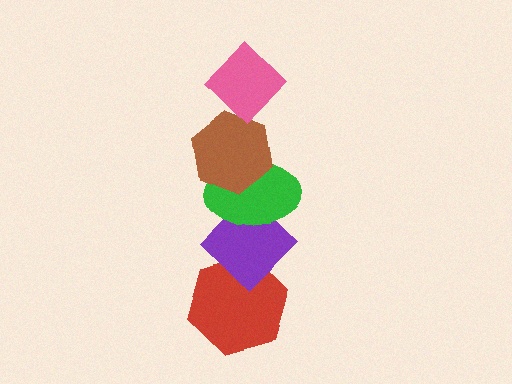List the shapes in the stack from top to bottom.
From top to bottom: the pink diamond, the brown hexagon, the green ellipse, the purple diamond, the red hexagon.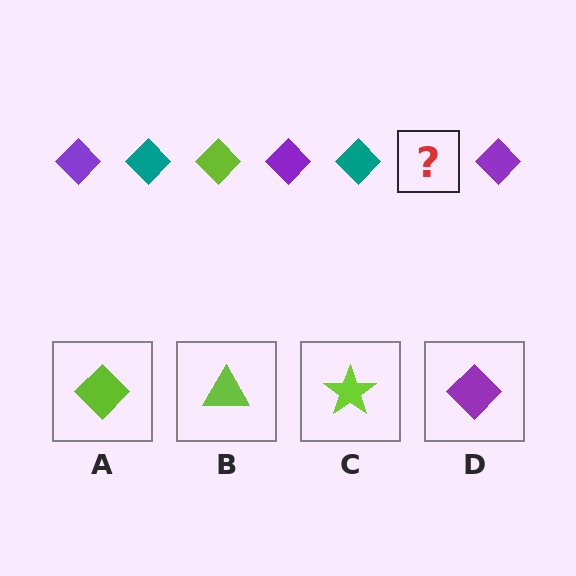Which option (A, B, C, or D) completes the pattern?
A.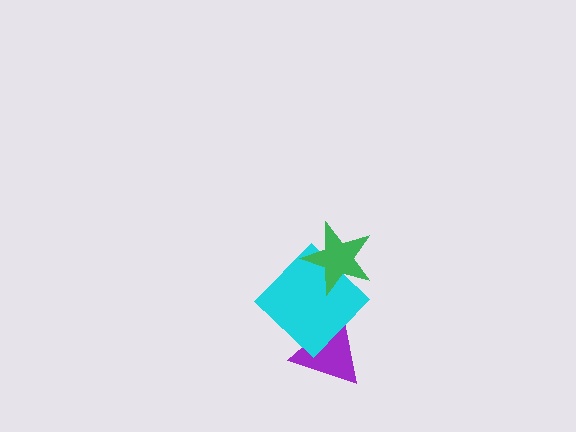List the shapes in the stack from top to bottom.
From top to bottom: the green star, the cyan diamond, the purple triangle.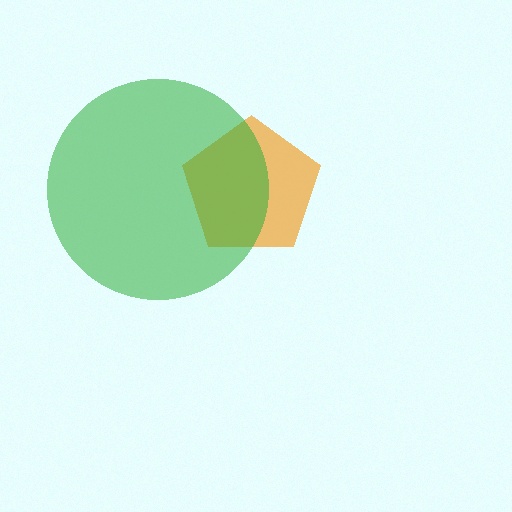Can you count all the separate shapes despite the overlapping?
Yes, there are 2 separate shapes.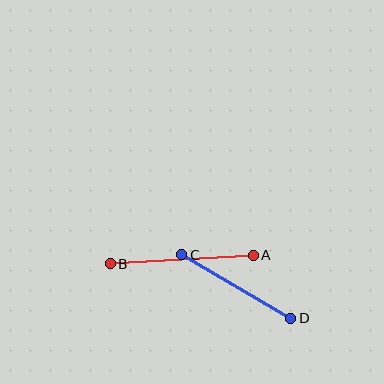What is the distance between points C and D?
The distance is approximately 126 pixels.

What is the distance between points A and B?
The distance is approximately 143 pixels.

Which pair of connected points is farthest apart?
Points A and B are farthest apart.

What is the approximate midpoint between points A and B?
The midpoint is at approximately (182, 259) pixels.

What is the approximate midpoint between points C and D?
The midpoint is at approximately (236, 287) pixels.